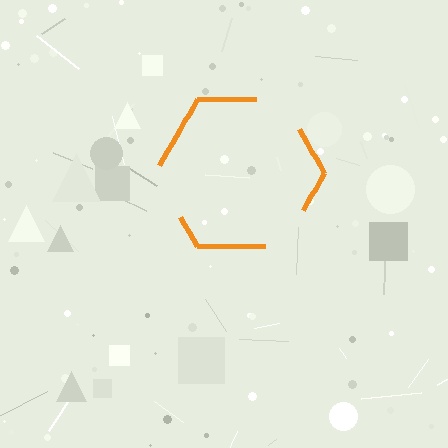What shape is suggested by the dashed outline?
The dashed outline suggests a hexagon.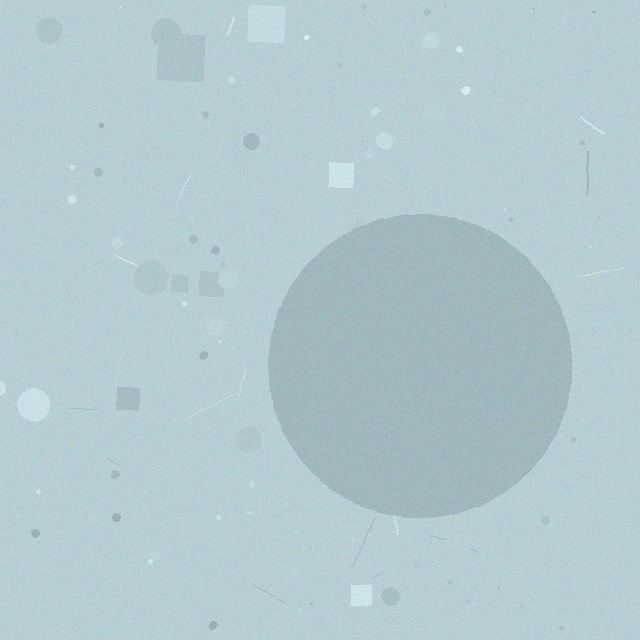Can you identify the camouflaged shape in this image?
The camouflaged shape is a circle.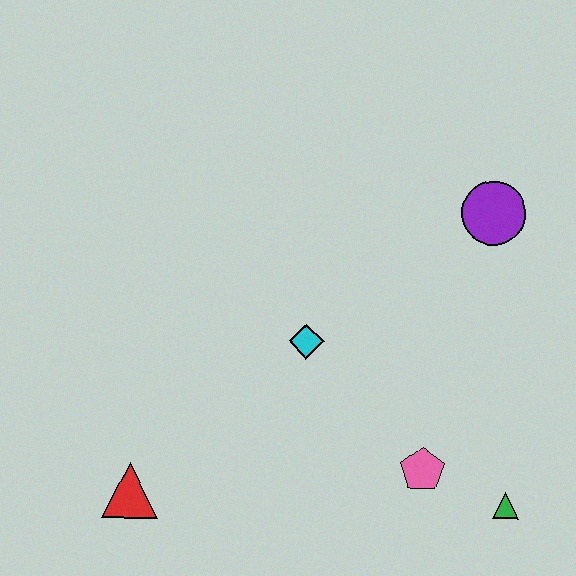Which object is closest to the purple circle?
The cyan diamond is closest to the purple circle.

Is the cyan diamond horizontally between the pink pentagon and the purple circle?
No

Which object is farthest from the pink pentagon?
The red triangle is farthest from the pink pentagon.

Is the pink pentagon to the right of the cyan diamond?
Yes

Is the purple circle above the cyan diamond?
Yes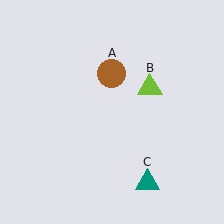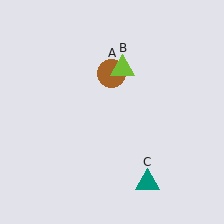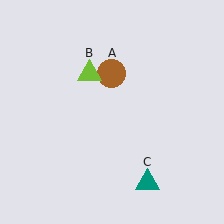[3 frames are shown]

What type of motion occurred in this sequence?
The lime triangle (object B) rotated counterclockwise around the center of the scene.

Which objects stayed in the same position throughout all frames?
Brown circle (object A) and teal triangle (object C) remained stationary.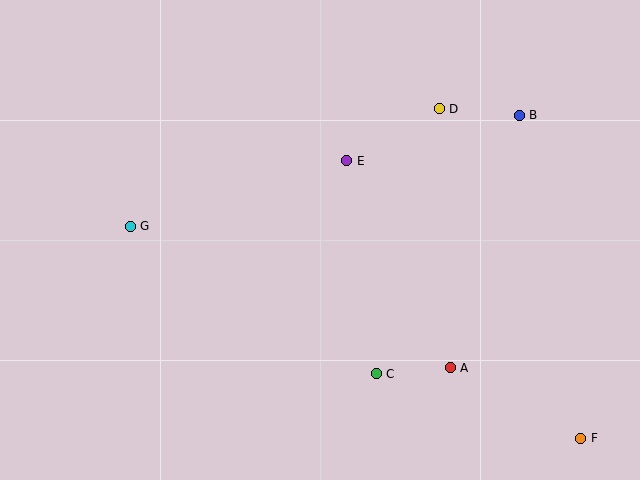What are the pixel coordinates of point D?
Point D is at (439, 109).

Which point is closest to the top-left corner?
Point G is closest to the top-left corner.